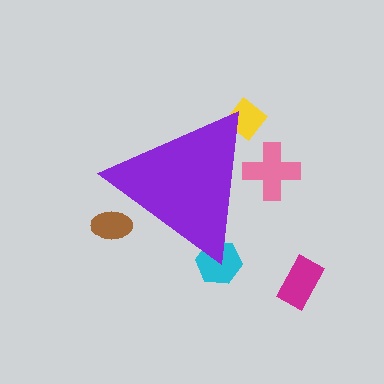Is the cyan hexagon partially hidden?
Yes, the cyan hexagon is partially hidden behind the purple triangle.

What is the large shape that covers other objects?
A purple triangle.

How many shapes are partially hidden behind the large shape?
4 shapes are partially hidden.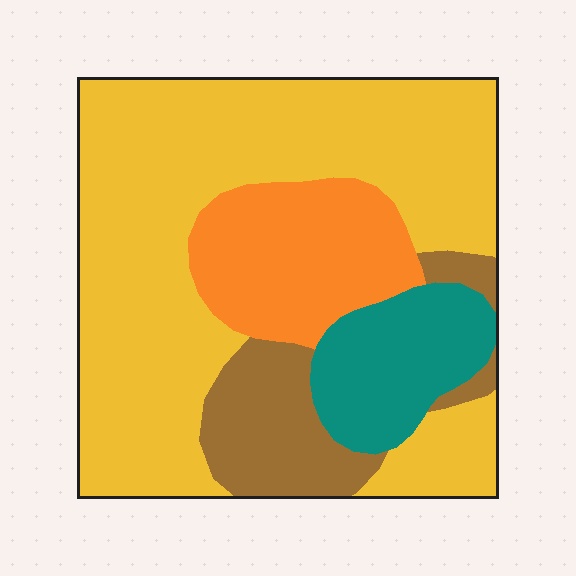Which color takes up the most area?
Yellow, at roughly 60%.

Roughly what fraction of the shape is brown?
Brown covers 13% of the shape.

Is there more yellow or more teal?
Yellow.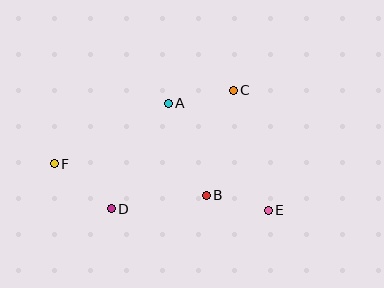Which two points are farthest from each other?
Points E and F are farthest from each other.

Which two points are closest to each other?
Points B and E are closest to each other.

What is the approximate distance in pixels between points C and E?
The distance between C and E is approximately 125 pixels.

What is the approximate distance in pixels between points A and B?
The distance between A and B is approximately 100 pixels.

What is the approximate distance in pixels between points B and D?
The distance between B and D is approximately 96 pixels.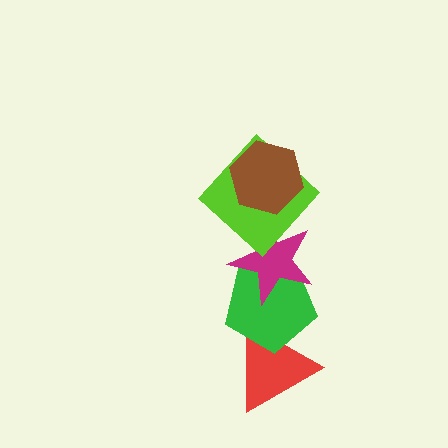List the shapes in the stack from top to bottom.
From top to bottom: the brown hexagon, the lime diamond, the magenta star, the green pentagon, the red triangle.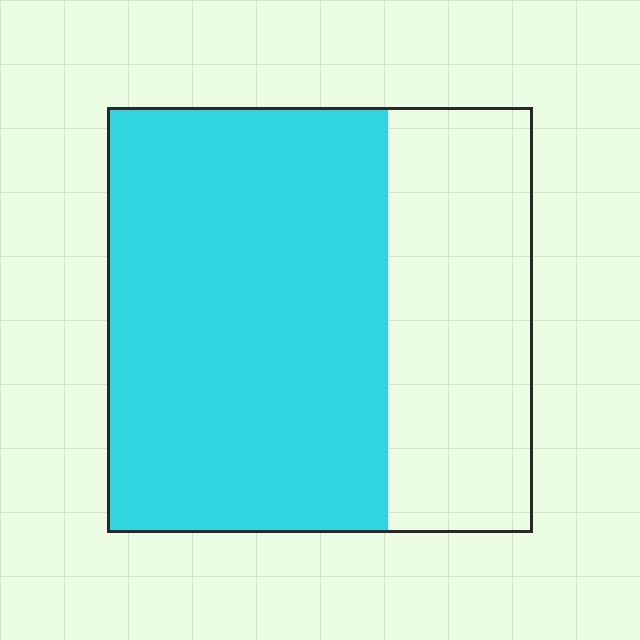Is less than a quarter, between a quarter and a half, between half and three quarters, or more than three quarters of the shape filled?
Between half and three quarters.